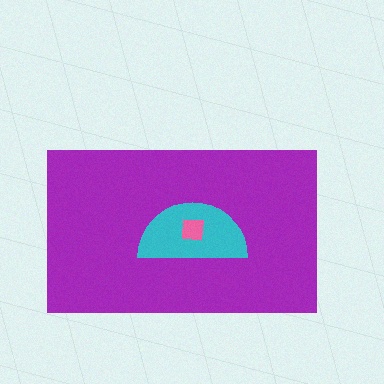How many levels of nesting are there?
3.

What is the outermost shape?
The purple rectangle.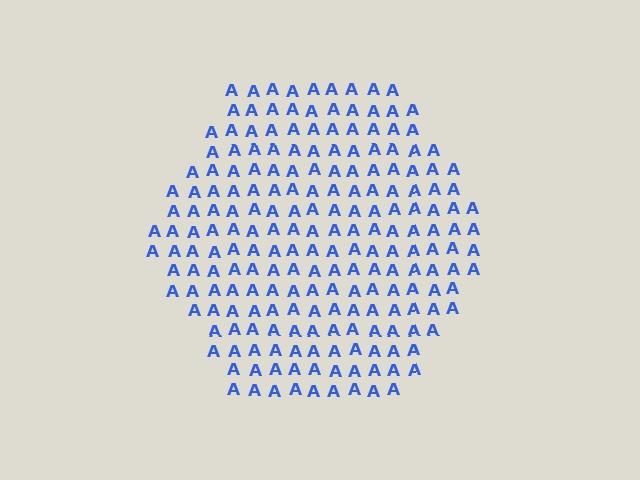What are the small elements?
The small elements are letter A's.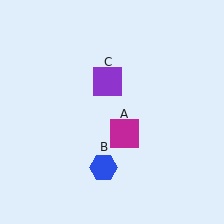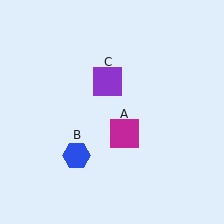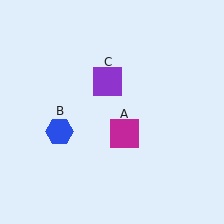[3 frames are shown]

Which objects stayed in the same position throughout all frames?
Magenta square (object A) and purple square (object C) remained stationary.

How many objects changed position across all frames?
1 object changed position: blue hexagon (object B).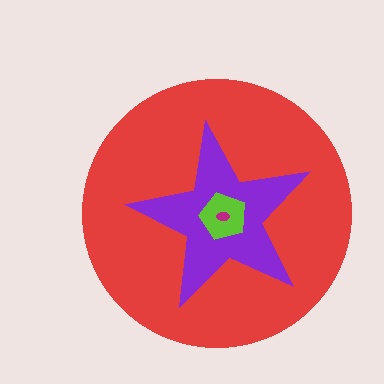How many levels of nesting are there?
4.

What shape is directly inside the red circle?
The purple star.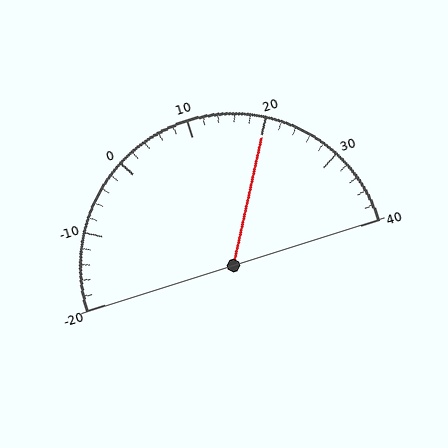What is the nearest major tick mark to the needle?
The nearest major tick mark is 20.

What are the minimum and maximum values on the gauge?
The gauge ranges from -20 to 40.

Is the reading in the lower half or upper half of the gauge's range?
The reading is in the upper half of the range (-20 to 40).